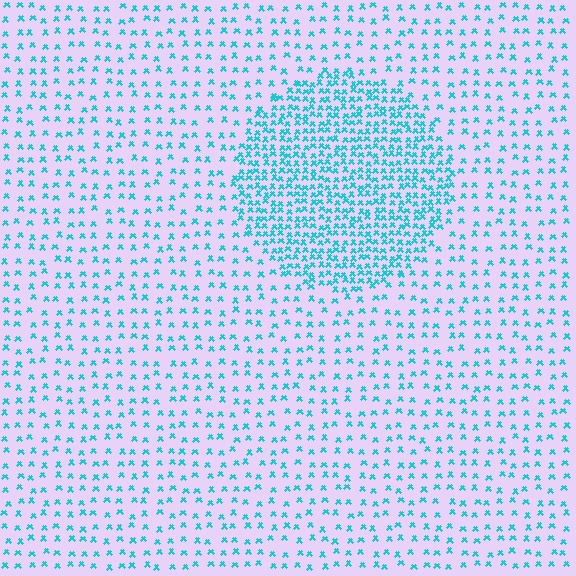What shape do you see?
I see a circle.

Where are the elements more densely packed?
The elements are more densely packed inside the circle boundary.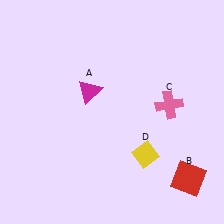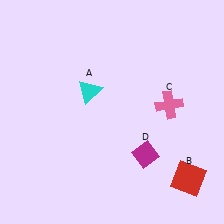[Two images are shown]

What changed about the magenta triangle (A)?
In Image 1, A is magenta. In Image 2, it changed to cyan.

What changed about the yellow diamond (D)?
In Image 1, D is yellow. In Image 2, it changed to magenta.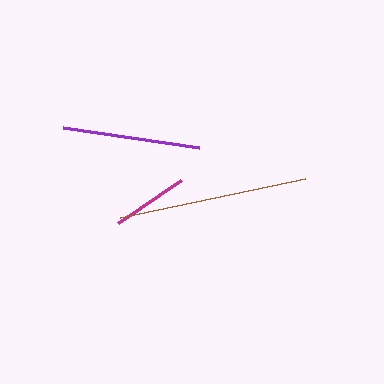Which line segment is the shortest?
The magenta line is the shortest at approximately 77 pixels.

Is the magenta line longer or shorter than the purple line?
The purple line is longer than the magenta line.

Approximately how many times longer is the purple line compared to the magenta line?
The purple line is approximately 1.8 times the length of the magenta line.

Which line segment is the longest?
The brown line is the longest at approximately 189 pixels.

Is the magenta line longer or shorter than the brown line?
The brown line is longer than the magenta line.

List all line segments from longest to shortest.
From longest to shortest: brown, purple, magenta.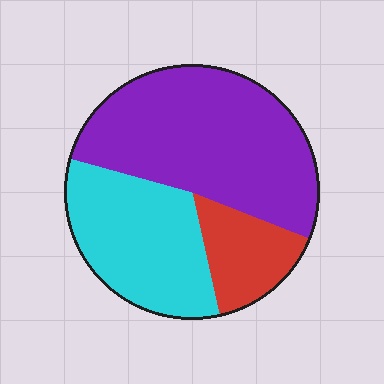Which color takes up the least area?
Red, at roughly 15%.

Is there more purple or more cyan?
Purple.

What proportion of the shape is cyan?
Cyan takes up about one third (1/3) of the shape.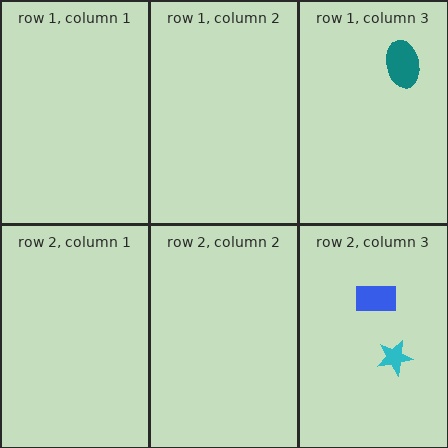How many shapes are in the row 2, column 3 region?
2.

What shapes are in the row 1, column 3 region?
The teal ellipse.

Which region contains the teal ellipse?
The row 1, column 3 region.